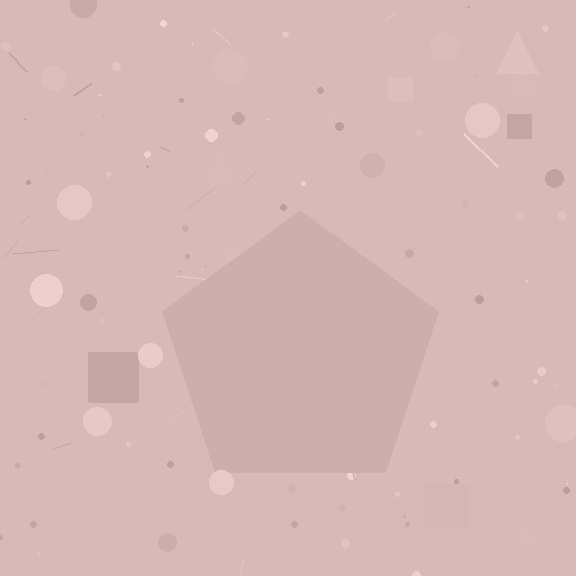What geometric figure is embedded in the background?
A pentagon is embedded in the background.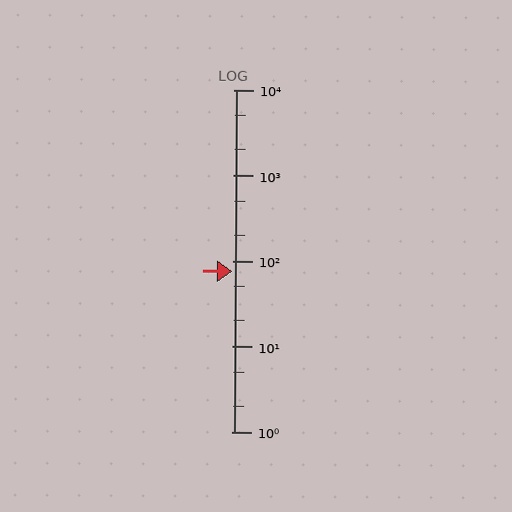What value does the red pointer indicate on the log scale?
The pointer indicates approximately 75.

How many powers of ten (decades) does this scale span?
The scale spans 4 decades, from 1 to 10000.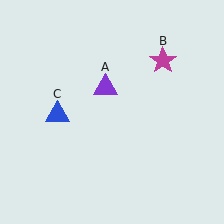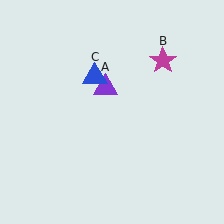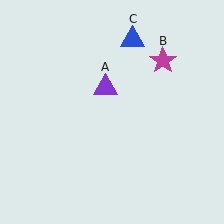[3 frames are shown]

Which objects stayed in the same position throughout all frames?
Purple triangle (object A) and magenta star (object B) remained stationary.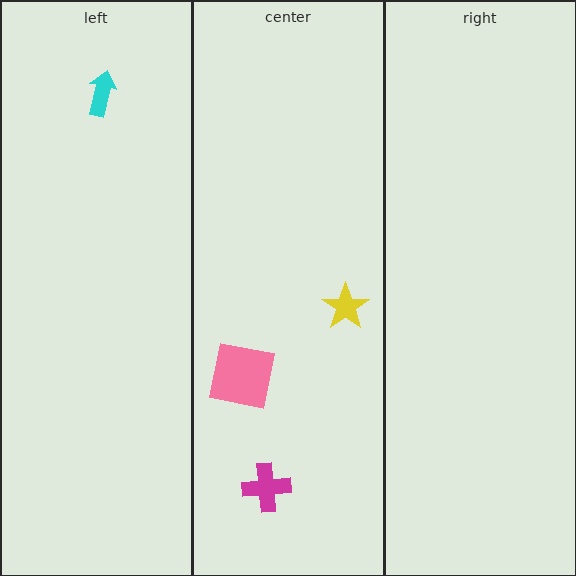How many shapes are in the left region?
1.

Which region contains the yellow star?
The center region.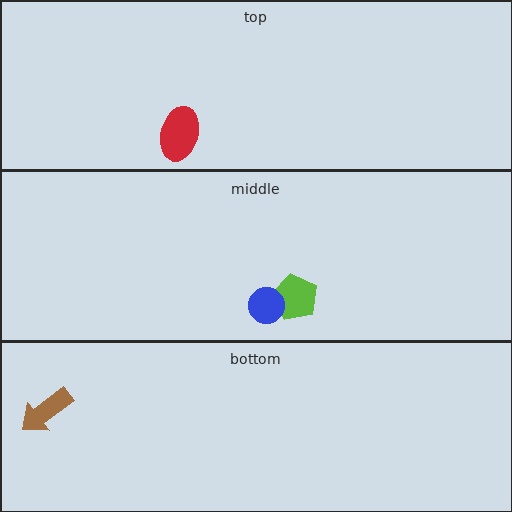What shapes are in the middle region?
The lime pentagon, the blue circle.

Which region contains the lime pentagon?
The middle region.